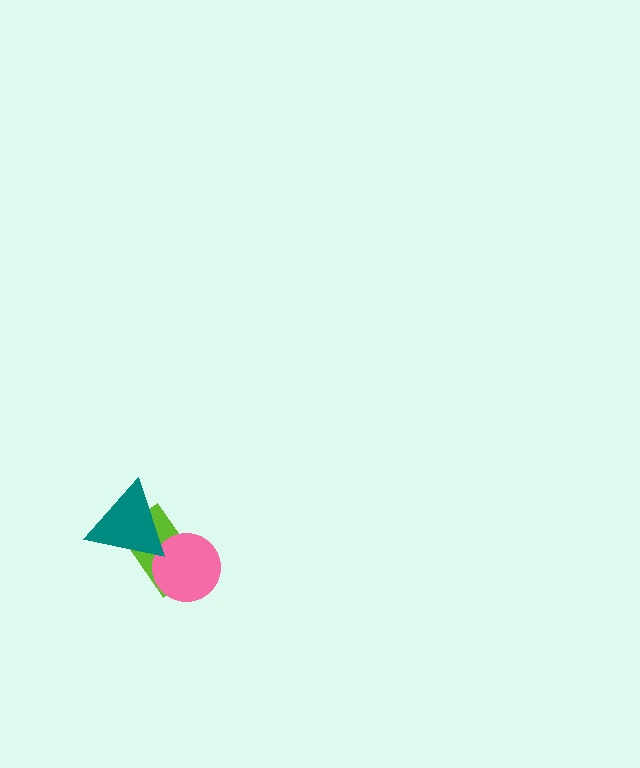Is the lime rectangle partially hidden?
Yes, it is partially covered by another shape.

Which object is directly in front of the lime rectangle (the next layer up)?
The pink circle is directly in front of the lime rectangle.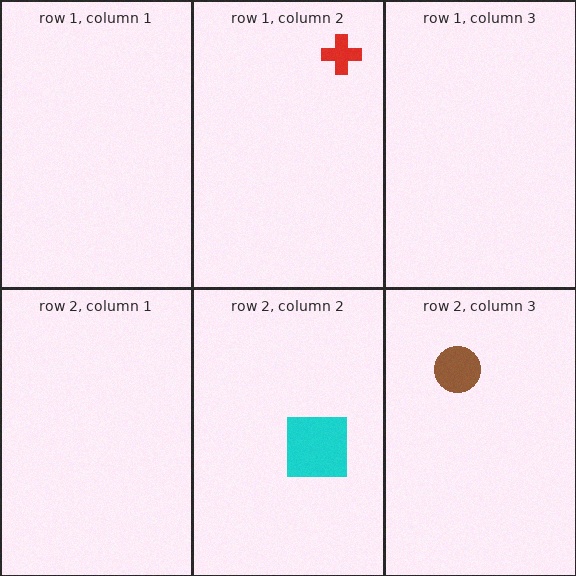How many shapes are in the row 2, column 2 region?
1.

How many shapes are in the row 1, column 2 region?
1.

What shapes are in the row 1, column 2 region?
The red cross.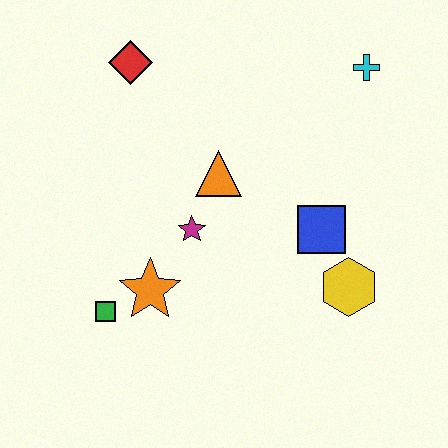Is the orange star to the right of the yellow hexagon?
No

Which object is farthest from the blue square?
The red diamond is farthest from the blue square.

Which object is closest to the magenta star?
The orange triangle is closest to the magenta star.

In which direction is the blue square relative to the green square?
The blue square is to the right of the green square.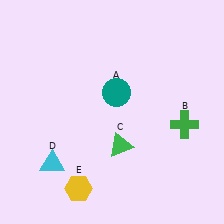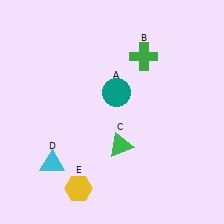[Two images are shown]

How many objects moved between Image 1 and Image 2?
1 object moved between the two images.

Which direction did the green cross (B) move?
The green cross (B) moved up.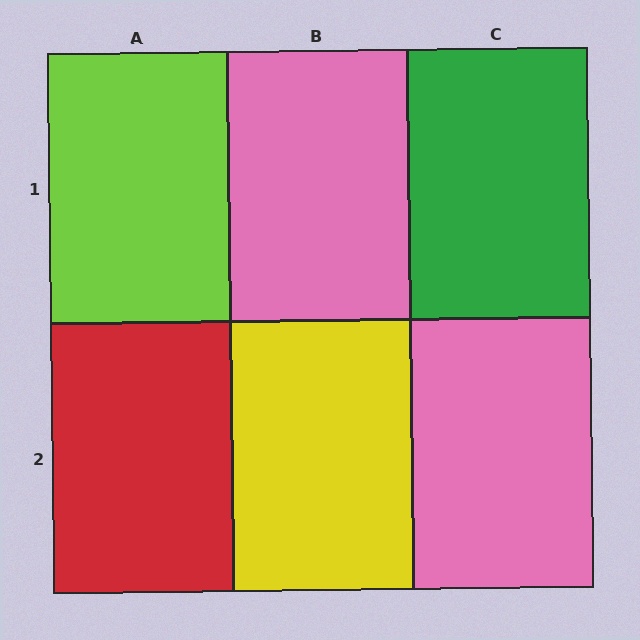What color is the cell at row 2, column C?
Pink.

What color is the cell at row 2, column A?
Red.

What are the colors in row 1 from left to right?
Lime, pink, green.